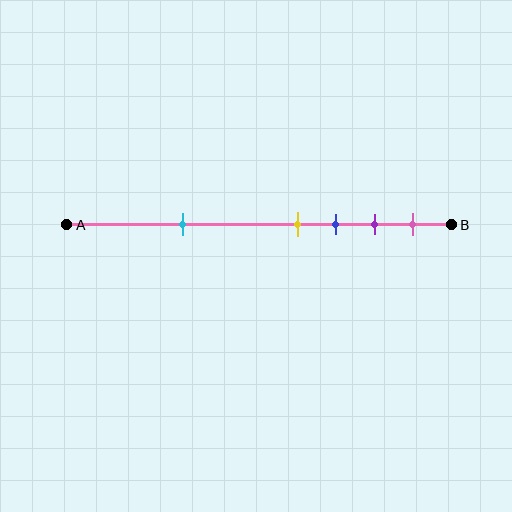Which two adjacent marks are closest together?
The yellow and blue marks are the closest adjacent pair.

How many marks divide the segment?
There are 5 marks dividing the segment.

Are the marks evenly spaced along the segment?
No, the marks are not evenly spaced.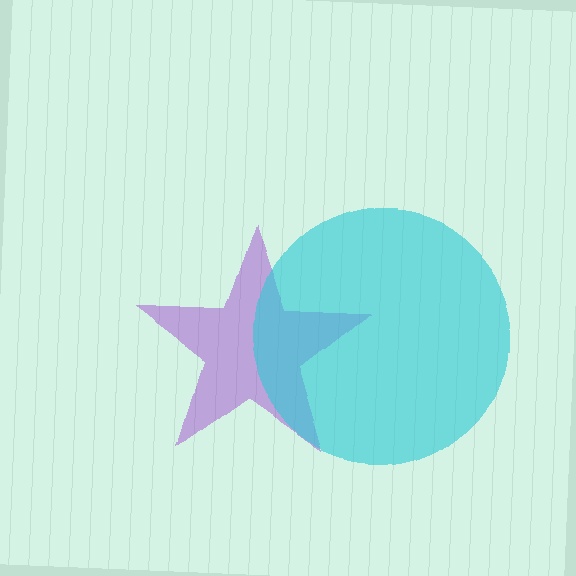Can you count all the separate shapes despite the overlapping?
Yes, there are 2 separate shapes.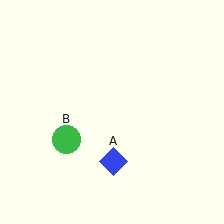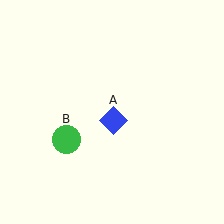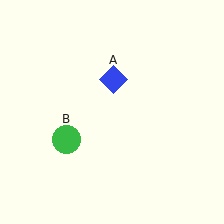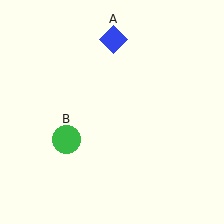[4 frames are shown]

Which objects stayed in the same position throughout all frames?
Green circle (object B) remained stationary.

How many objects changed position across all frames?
1 object changed position: blue diamond (object A).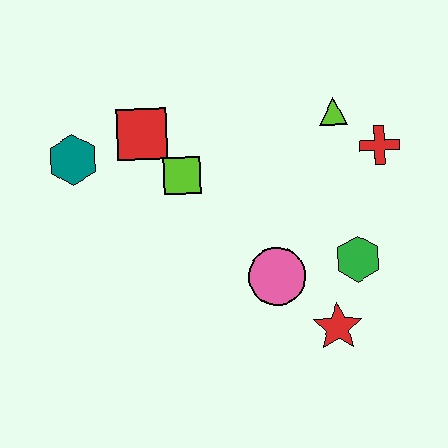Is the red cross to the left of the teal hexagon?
No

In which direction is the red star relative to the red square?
The red star is below the red square.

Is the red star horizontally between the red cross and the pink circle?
Yes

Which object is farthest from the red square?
The red star is farthest from the red square.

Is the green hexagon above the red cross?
No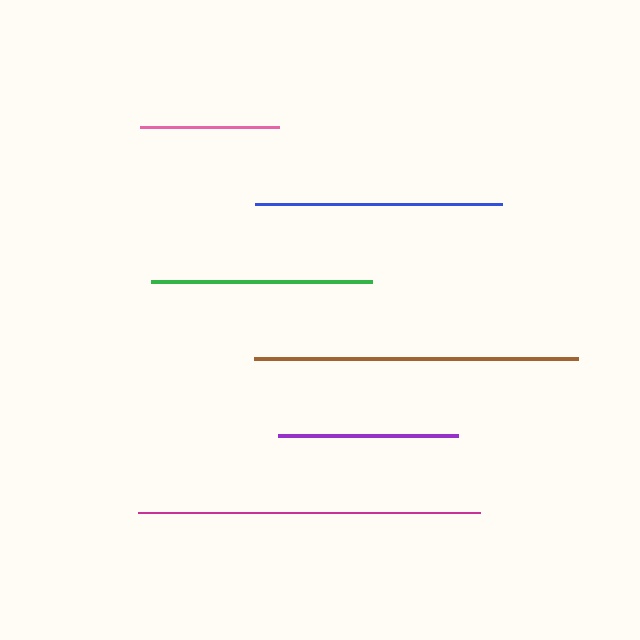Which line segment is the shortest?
The pink line is the shortest at approximately 139 pixels.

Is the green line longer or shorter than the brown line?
The brown line is longer than the green line.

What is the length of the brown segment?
The brown segment is approximately 324 pixels long.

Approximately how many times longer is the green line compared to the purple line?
The green line is approximately 1.2 times the length of the purple line.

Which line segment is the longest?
The magenta line is the longest at approximately 342 pixels.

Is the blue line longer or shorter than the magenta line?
The magenta line is longer than the blue line.